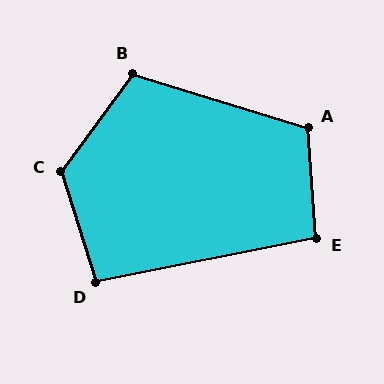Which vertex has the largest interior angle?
C, at approximately 127 degrees.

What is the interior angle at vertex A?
Approximately 111 degrees (obtuse).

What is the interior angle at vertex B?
Approximately 109 degrees (obtuse).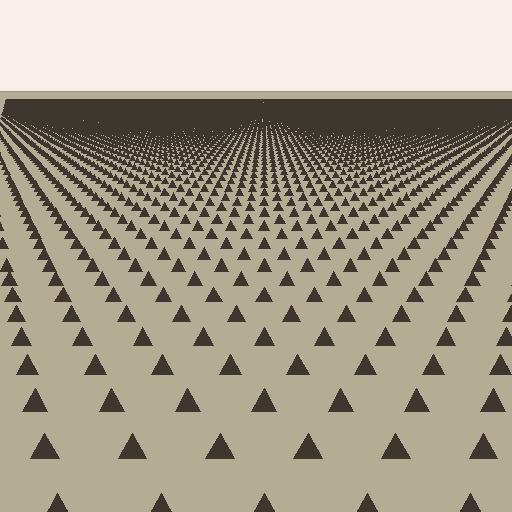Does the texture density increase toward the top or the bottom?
Density increases toward the top.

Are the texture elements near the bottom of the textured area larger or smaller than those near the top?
Larger. Near the bottom, elements are closer to the viewer and appear at a bigger on-screen size.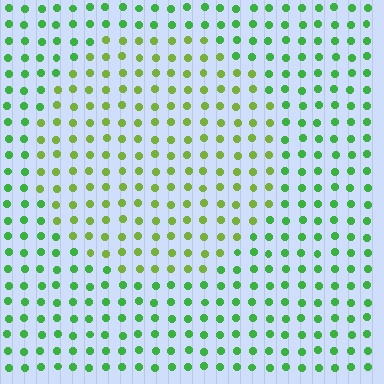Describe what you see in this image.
The image is filled with small green elements in a uniform arrangement. A circle-shaped region is visible where the elements are tinted to a slightly different hue, forming a subtle color boundary.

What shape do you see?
I see a circle.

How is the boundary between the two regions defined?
The boundary is defined purely by a slight shift in hue (about 33 degrees). Spacing, size, and orientation are identical on both sides.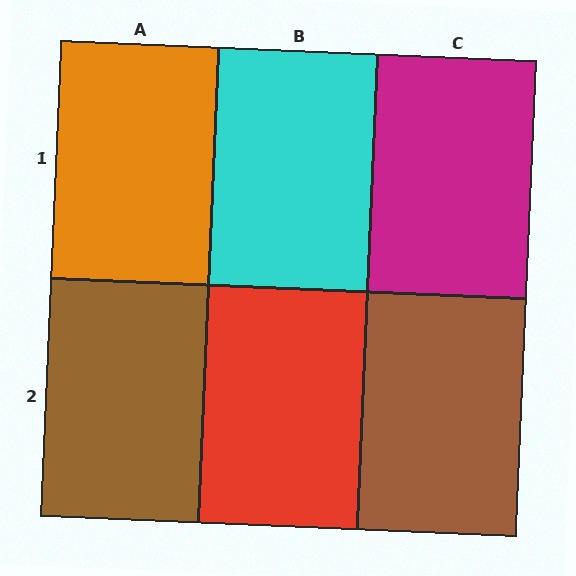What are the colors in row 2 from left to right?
Brown, red, brown.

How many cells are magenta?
1 cell is magenta.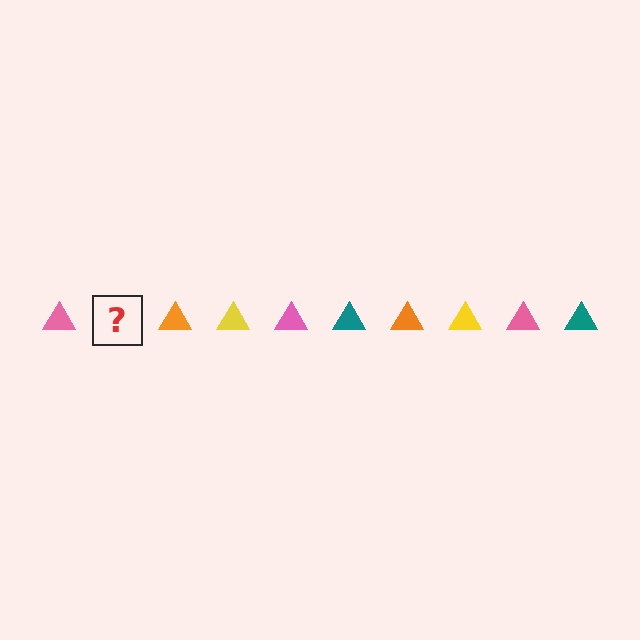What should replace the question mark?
The question mark should be replaced with a teal triangle.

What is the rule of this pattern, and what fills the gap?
The rule is that the pattern cycles through pink, teal, orange, yellow triangles. The gap should be filled with a teal triangle.